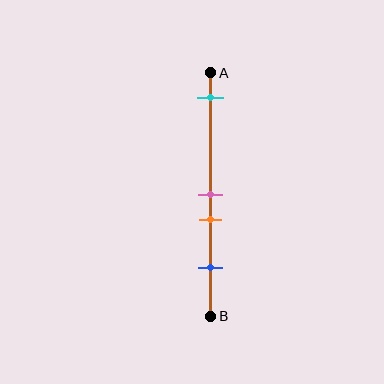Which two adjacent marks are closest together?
The pink and orange marks are the closest adjacent pair.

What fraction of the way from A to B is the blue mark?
The blue mark is approximately 80% (0.8) of the way from A to B.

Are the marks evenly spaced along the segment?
No, the marks are not evenly spaced.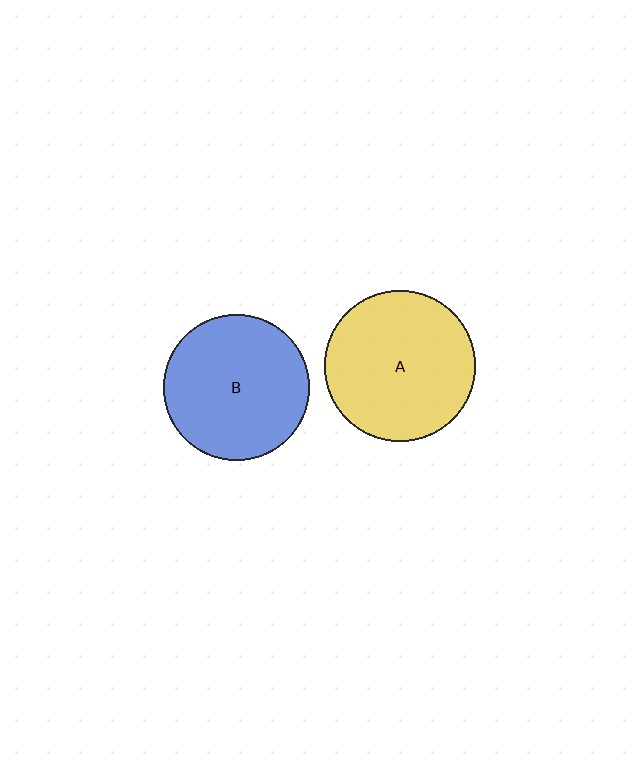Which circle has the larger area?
Circle A (yellow).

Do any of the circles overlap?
No, none of the circles overlap.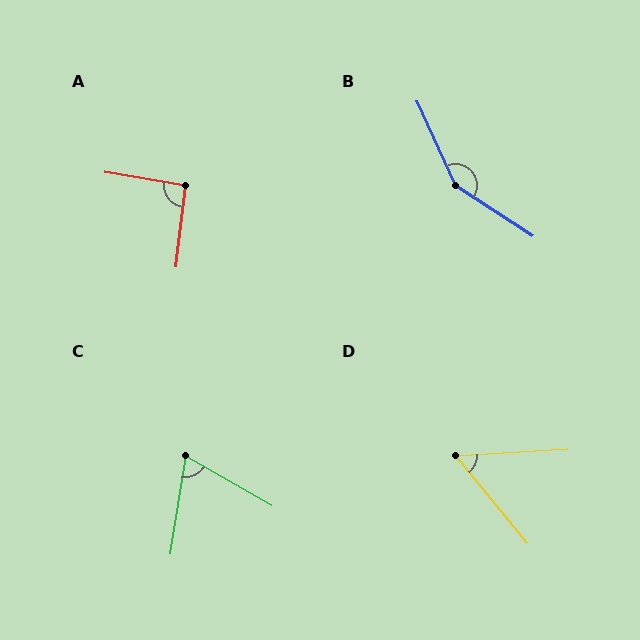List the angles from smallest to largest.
D (54°), C (69°), A (93°), B (148°).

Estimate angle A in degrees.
Approximately 93 degrees.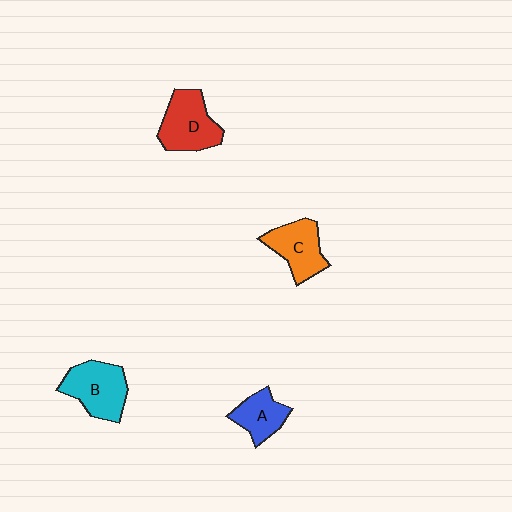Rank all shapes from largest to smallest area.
From largest to smallest: B (cyan), D (red), C (orange), A (blue).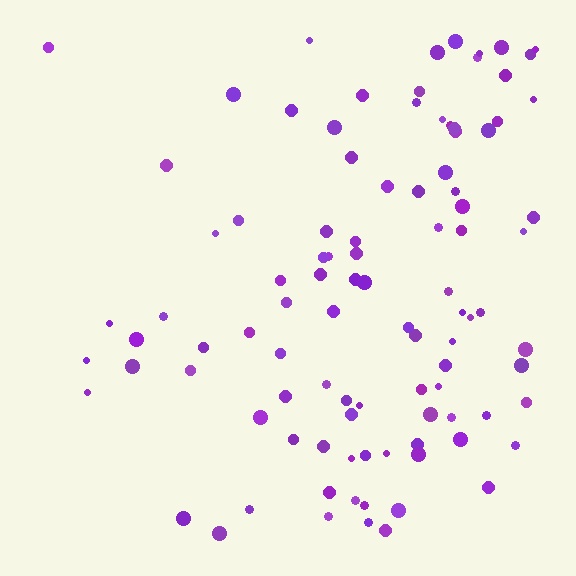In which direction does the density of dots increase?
From left to right, with the right side densest.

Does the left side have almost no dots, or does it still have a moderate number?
Still a moderate number, just noticeably fewer than the right.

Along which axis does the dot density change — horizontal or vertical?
Horizontal.